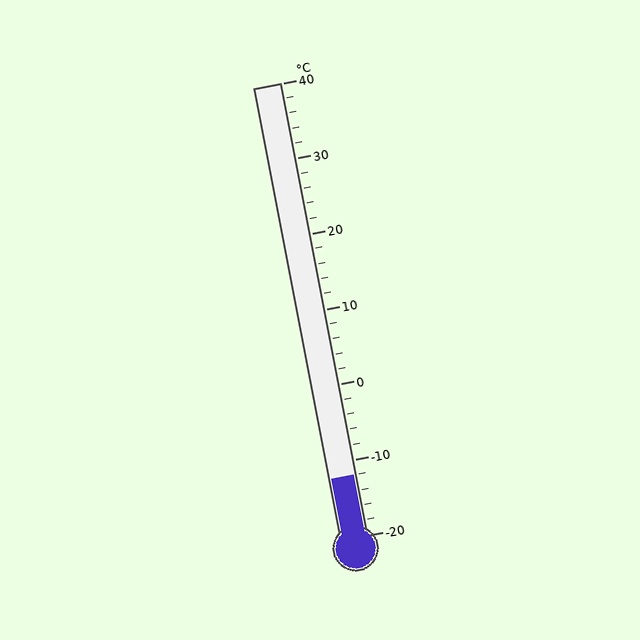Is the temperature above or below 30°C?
The temperature is below 30°C.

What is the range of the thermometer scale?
The thermometer scale ranges from -20°C to 40°C.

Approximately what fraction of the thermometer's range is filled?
The thermometer is filled to approximately 15% of its range.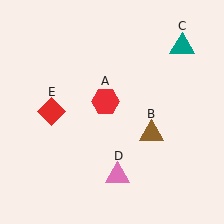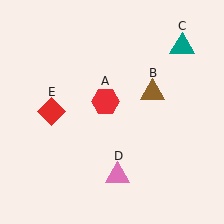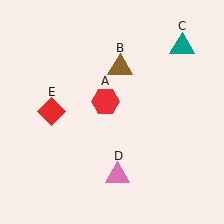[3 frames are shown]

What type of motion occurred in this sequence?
The brown triangle (object B) rotated counterclockwise around the center of the scene.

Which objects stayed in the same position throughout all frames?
Red hexagon (object A) and teal triangle (object C) and pink triangle (object D) and red diamond (object E) remained stationary.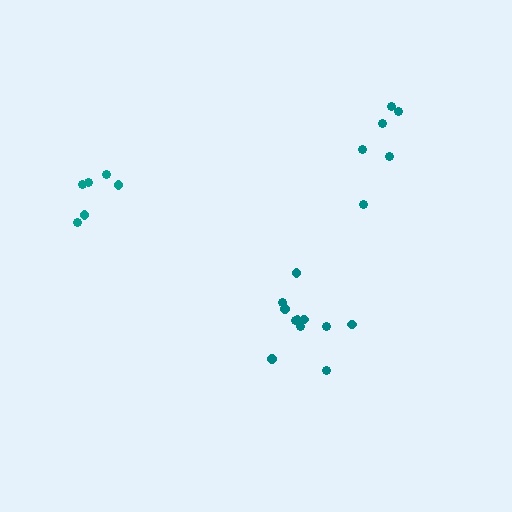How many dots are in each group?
Group 1: 11 dots, Group 2: 6 dots, Group 3: 6 dots (23 total).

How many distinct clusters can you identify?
There are 3 distinct clusters.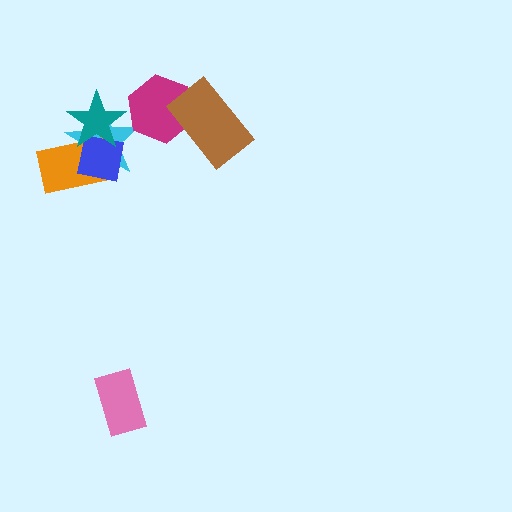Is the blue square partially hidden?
Yes, it is partially covered by another shape.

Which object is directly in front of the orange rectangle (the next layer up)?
The blue square is directly in front of the orange rectangle.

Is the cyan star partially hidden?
Yes, it is partially covered by another shape.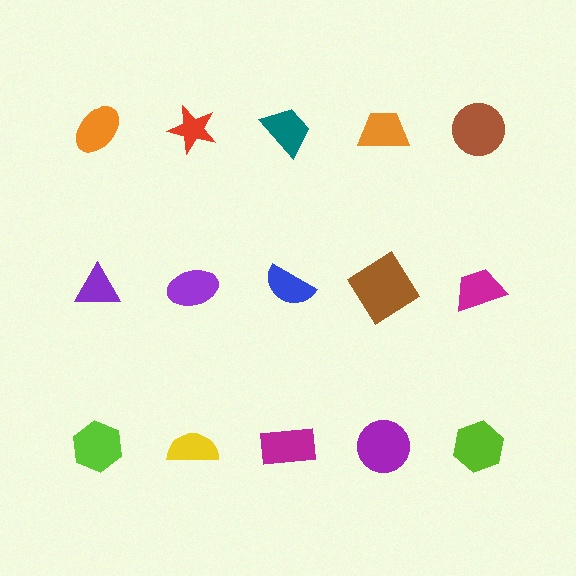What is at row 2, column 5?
A magenta trapezoid.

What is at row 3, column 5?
A lime hexagon.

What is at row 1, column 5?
A brown circle.